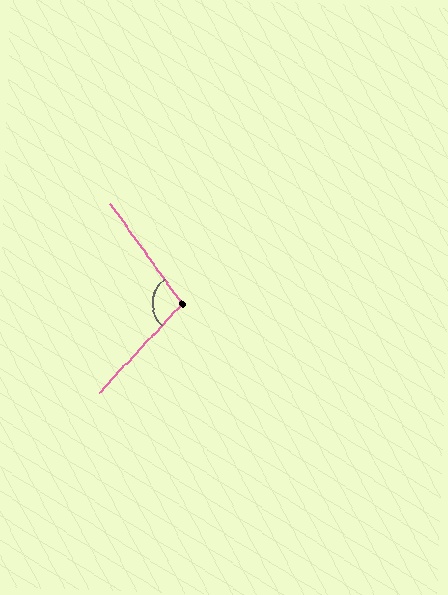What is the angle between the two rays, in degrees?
Approximately 101 degrees.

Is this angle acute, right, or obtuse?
It is obtuse.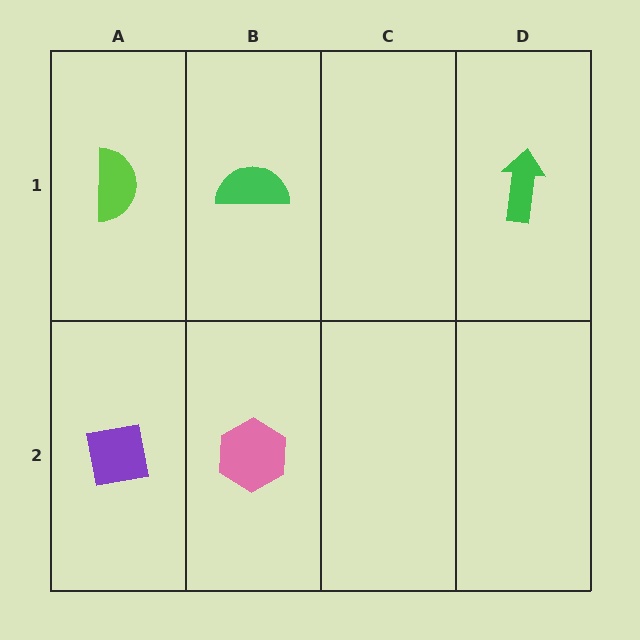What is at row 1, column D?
A green arrow.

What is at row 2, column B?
A pink hexagon.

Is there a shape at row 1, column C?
No, that cell is empty.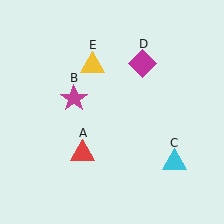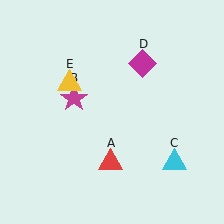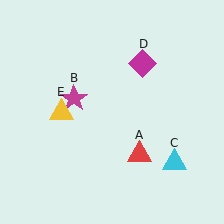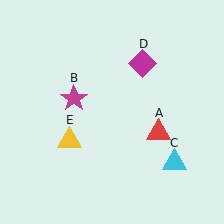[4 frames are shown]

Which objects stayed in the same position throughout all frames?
Magenta star (object B) and cyan triangle (object C) and magenta diamond (object D) remained stationary.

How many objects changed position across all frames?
2 objects changed position: red triangle (object A), yellow triangle (object E).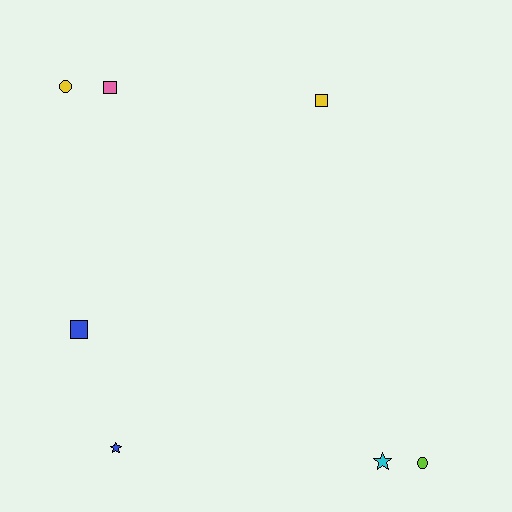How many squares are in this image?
There are 3 squares.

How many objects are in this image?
There are 7 objects.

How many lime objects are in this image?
There is 1 lime object.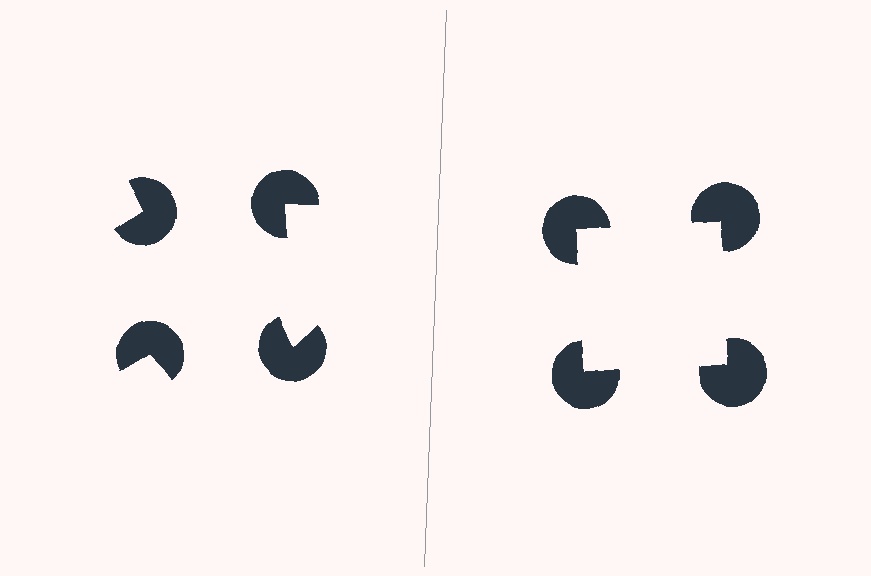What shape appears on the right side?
An illusory square.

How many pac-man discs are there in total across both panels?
8 — 4 on each side.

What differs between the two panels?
The pac-man discs are positioned identically on both sides; only the wedge orientations differ. On the right they align to a square; on the left they are misaligned.